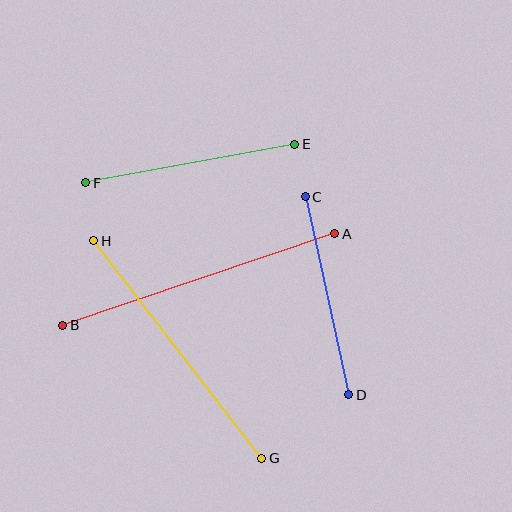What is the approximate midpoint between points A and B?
The midpoint is at approximately (199, 279) pixels.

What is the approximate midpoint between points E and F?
The midpoint is at approximately (190, 164) pixels.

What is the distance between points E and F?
The distance is approximately 213 pixels.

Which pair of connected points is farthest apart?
Points A and B are farthest apart.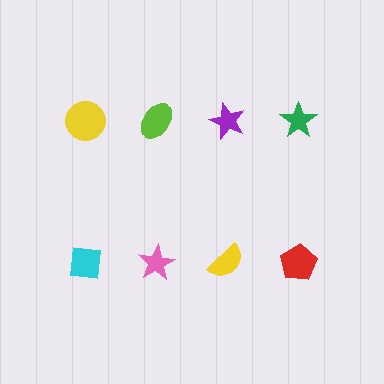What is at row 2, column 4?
A red pentagon.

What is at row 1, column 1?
A yellow circle.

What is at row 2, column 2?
A pink star.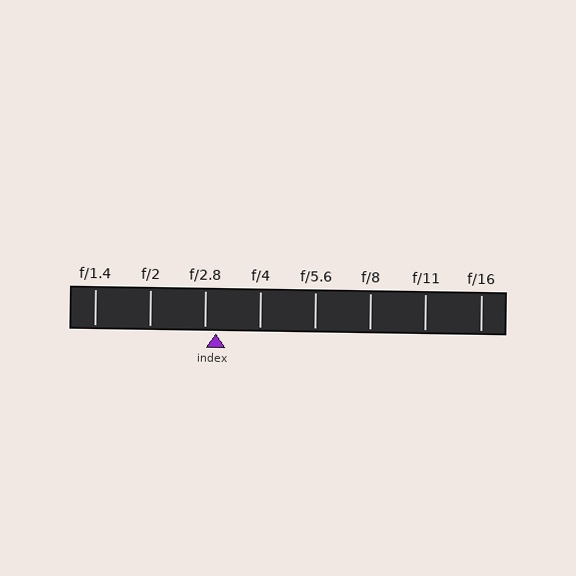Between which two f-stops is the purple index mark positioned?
The index mark is between f/2.8 and f/4.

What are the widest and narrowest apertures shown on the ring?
The widest aperture shown is f/1.4 and the narrowest is f/16.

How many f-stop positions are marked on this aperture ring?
There are 8 f-stop positions marked.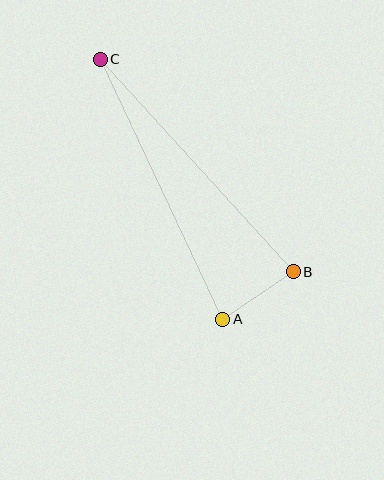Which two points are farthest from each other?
Points A and C are farthest from each other.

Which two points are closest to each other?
Points A and B are closest to each other.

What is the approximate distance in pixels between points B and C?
The distance between B and C is approximately 287 pixels.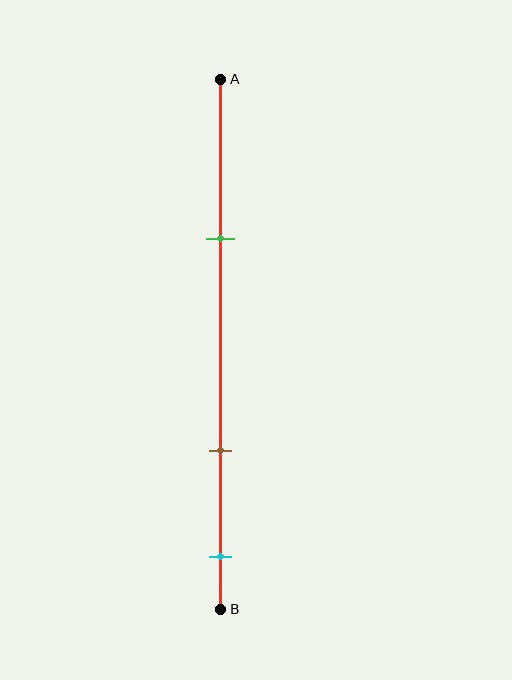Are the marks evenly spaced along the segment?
No, the marks are not evenly spaced.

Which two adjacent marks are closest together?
The brown and cyan marks are the closest adjacent pair.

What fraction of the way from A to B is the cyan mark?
The cyan mark is approximately 90% (0.9) of the way from A to B.